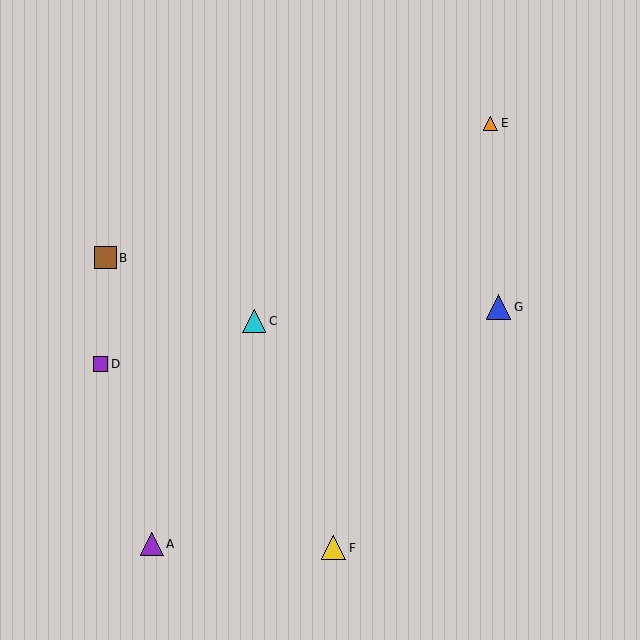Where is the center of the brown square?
The center of the brown square is at (105, 258).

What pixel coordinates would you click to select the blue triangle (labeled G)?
Click at (499, 307) to select the blue triangle G.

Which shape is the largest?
The blue triangle (labeled G) is the largest.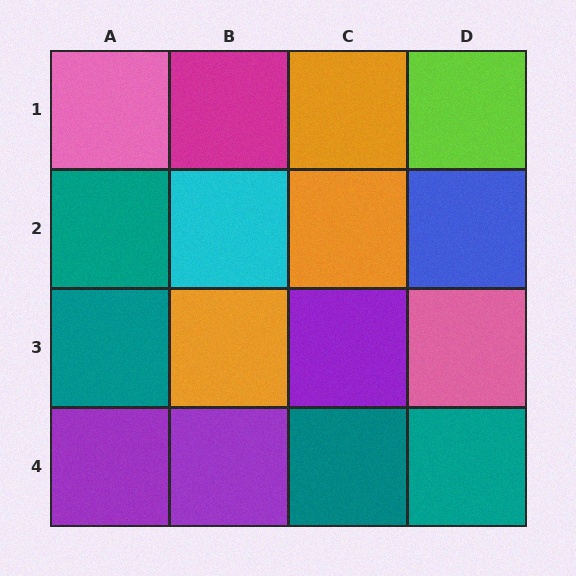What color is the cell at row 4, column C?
Teal.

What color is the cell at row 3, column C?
Purple.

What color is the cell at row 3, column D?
Pink.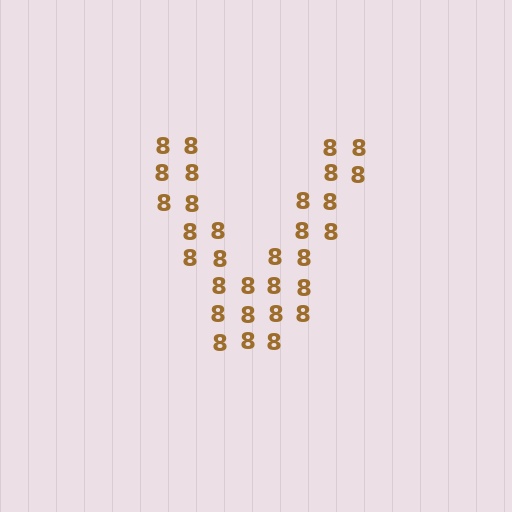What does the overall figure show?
The overall figure shows the letter V.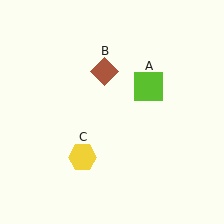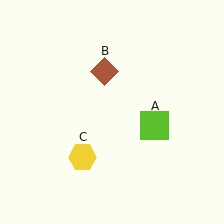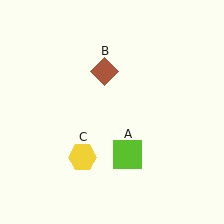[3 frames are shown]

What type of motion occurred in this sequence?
The lime square (object A) rotated clockwise around the center of the scene.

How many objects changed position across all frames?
1 object changed position: lime square (object A).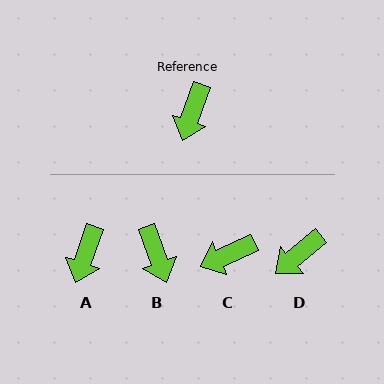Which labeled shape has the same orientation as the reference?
A.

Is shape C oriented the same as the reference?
No, it is off by about 47 degrees.